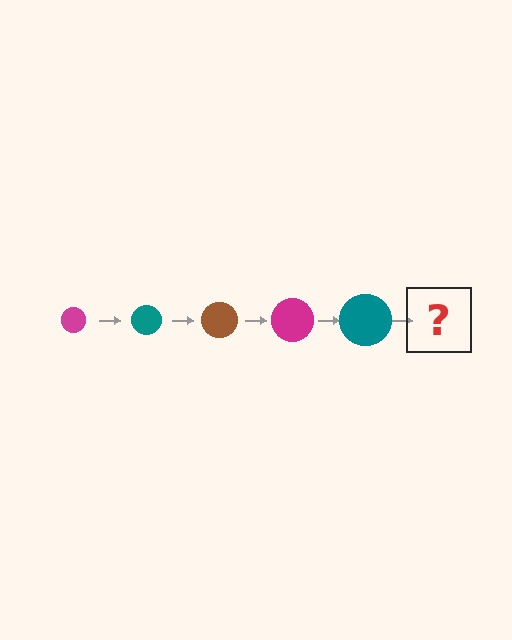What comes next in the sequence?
The next element should be a brown circle, larger than the previous one.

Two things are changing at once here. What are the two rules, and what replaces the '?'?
The two rules are that the circle grows larger each step and the color cycles through magenta, teal, and brown. The '?' should be a brown circle, larger than the previous one.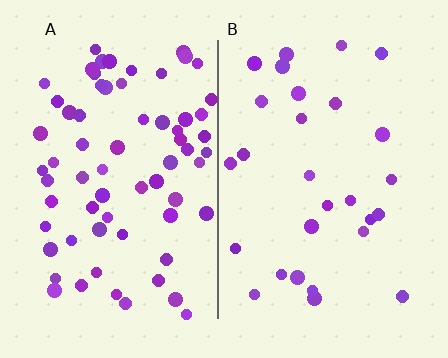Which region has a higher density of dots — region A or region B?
A (the left).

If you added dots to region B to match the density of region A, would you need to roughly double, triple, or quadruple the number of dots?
Approximately double.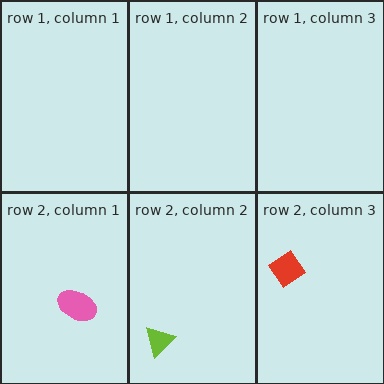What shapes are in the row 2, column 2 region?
The lime triangle.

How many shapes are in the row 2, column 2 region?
1.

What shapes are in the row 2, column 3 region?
The red diamond.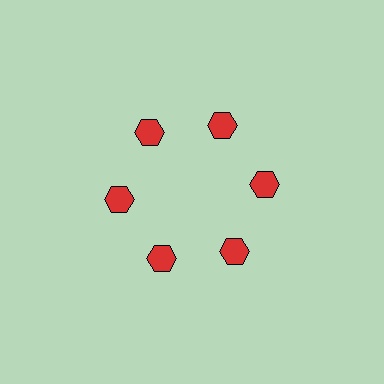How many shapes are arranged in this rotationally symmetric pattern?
There are 6 shapes, arranged in 6 groups of 1.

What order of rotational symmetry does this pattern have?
This pattern has 6-fold rotational symmetry.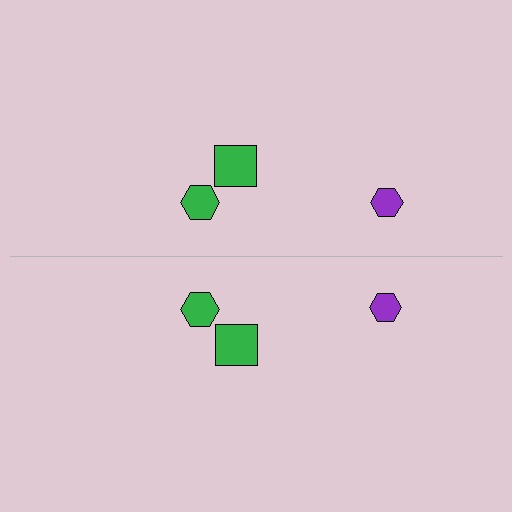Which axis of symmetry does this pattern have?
The pattern has a horizontal axis of symmetry running through the center of the image.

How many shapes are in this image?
There are 6 shapes in this image.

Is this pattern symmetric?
Yes, this pattern has bilateral (reflection) symmetry.